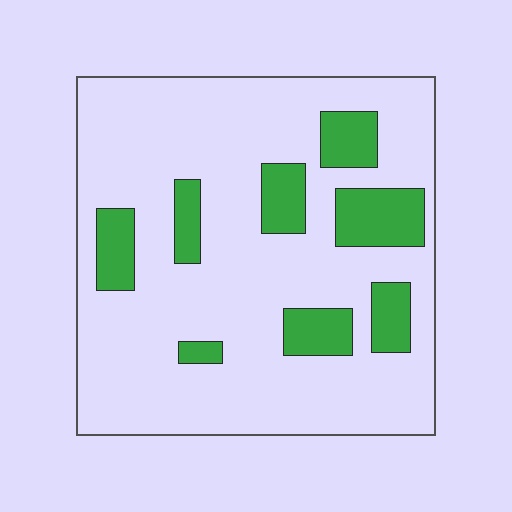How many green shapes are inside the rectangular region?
8.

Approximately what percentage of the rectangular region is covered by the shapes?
Approximately 20%.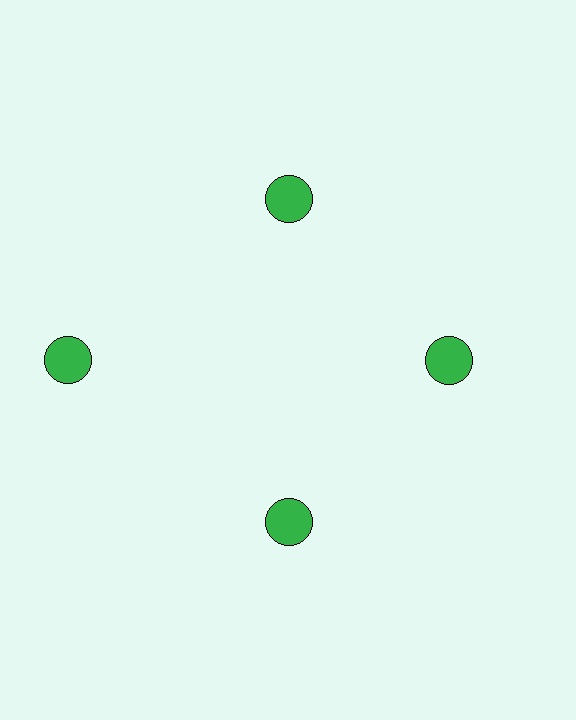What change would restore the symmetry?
The symmetry would be restored by moving it inward, back onto the ring so that all 4 circles sit at equal angles and equal distance from the center.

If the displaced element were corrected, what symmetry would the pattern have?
It would have 4-fold rotational symmetry — the pattern would map onto itself every 90 degrees.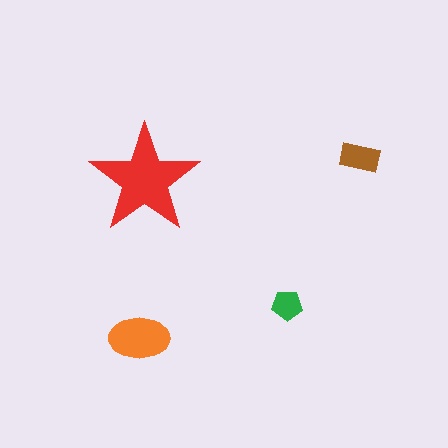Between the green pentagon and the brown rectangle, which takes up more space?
The brown rectangle.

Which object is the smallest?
The green pentagon.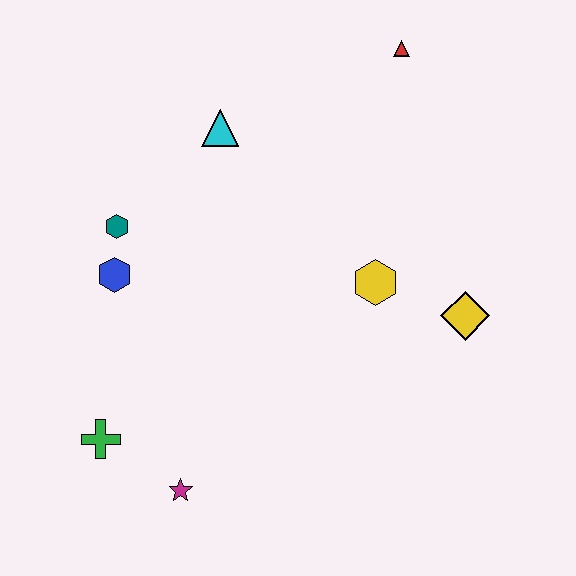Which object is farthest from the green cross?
The red triangle is farthest from the green cross.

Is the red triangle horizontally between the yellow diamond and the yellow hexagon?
Yes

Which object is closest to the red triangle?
The cyan triangle is closest to the red triangle.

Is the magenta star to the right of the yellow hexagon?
No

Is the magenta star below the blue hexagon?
Yes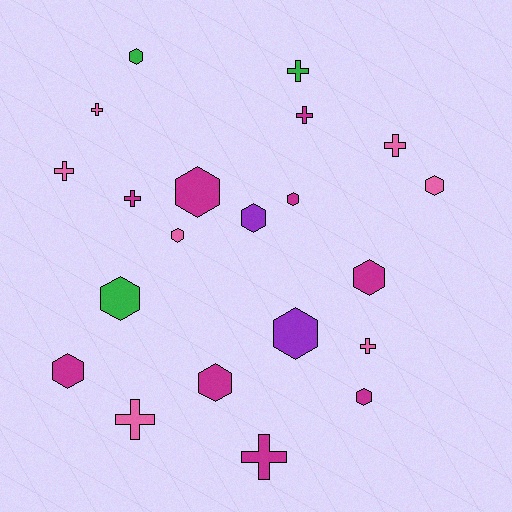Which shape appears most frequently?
Hexagon, with 12 objects.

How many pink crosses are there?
There are 5 pink crosses.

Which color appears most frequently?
Magenta, with 9 objects.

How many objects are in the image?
There are 21 objects.